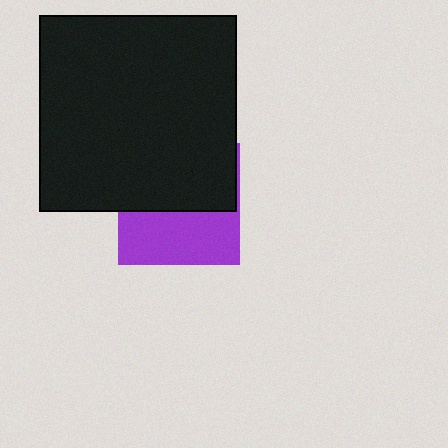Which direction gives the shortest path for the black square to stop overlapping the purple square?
Moving up gives the shortest separation.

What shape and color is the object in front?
The object in front is a black square.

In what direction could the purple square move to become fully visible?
The purple square could move down. That would shift it out from behind the black square entirely.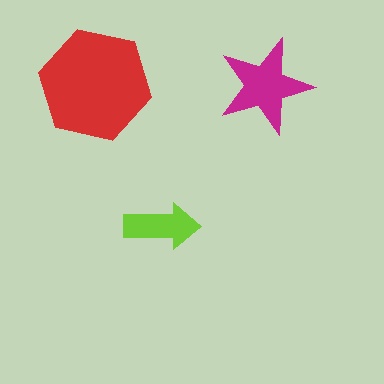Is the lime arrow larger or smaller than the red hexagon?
Smaller.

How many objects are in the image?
There are 3 objects in the image.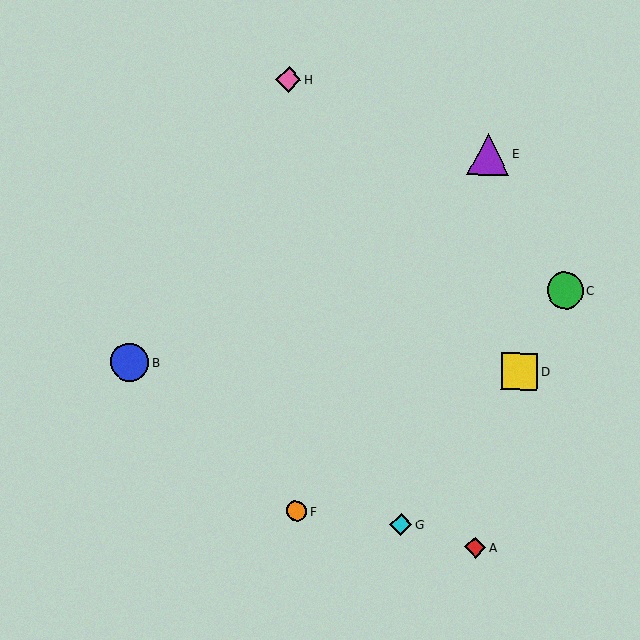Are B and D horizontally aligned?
Yes, both are at y≈363.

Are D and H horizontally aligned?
No, D is at y≈371 and H is at y≈79.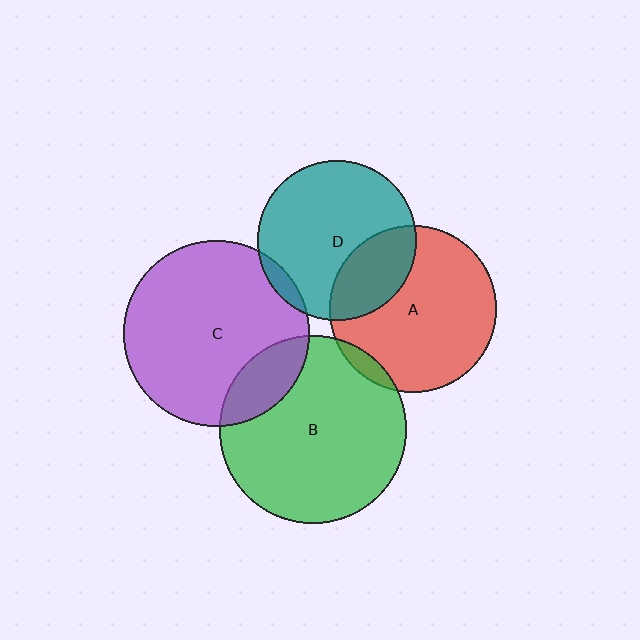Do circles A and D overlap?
Yes.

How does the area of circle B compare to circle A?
Approximately 1.3 times.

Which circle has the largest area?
Circle B (green).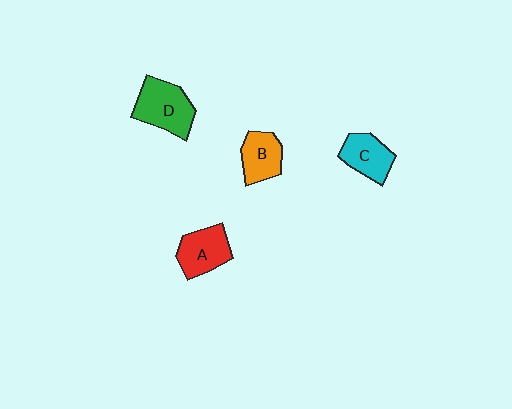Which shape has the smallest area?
Shape B (orange).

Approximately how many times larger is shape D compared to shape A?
Approximately 1.2 times.